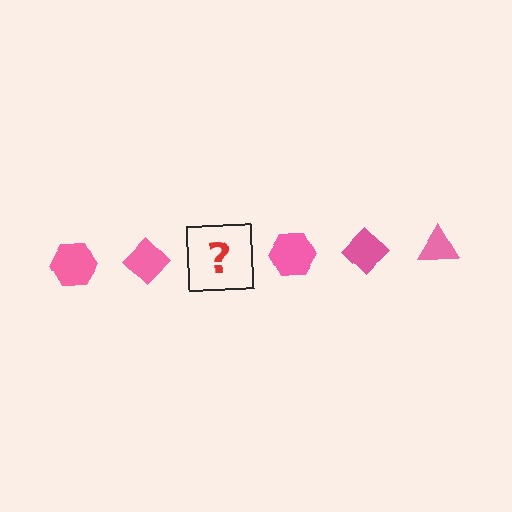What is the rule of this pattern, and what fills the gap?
The rule is that the pattern cycles through hexagon, diamond, triangle shapes in pink. The gap should be filled with a pink triangle.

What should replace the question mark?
The question mark should be replaced with a pink triangle.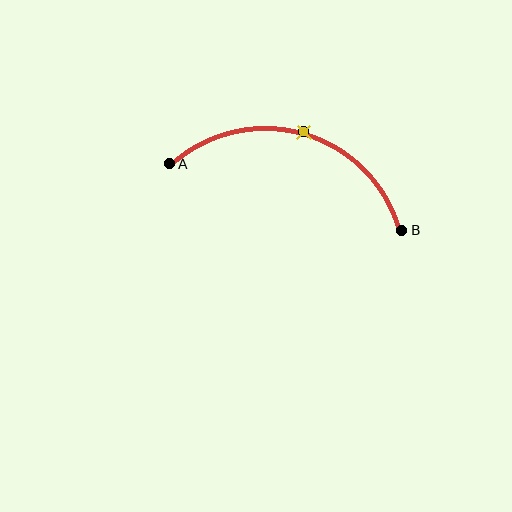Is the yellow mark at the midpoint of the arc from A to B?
Yes. The yellow mark lies on the arc at equal arc-length from both A and B — it is the arc midpoint.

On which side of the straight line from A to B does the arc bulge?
The arc bulges above the straight line connecting A and B.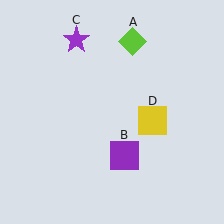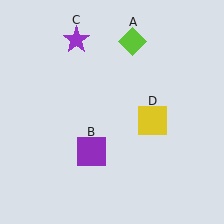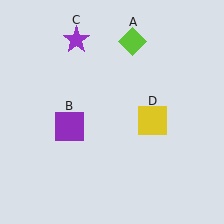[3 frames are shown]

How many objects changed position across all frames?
1 object changed position: purple square (object B).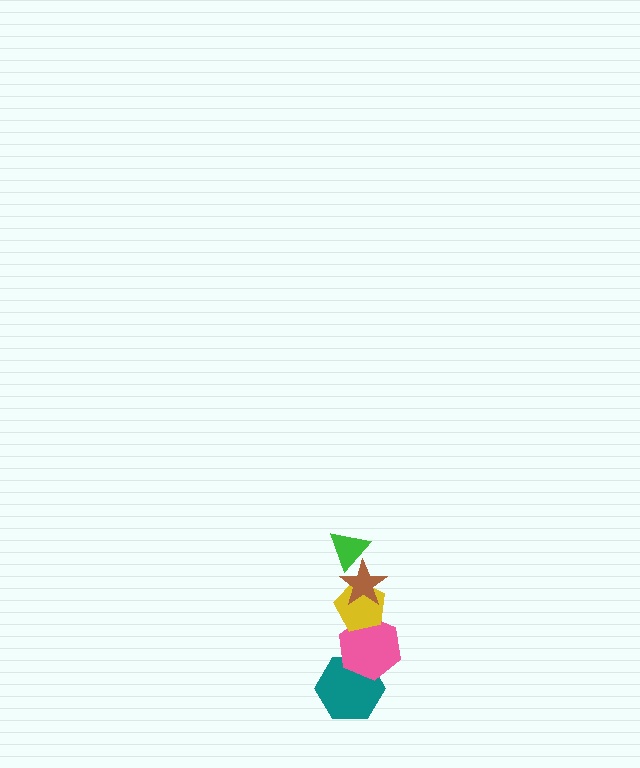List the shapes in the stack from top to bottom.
From top to bottom: the green triangle, the brown star, the yellow pentagon, the pink hexagon, the teal hexagon.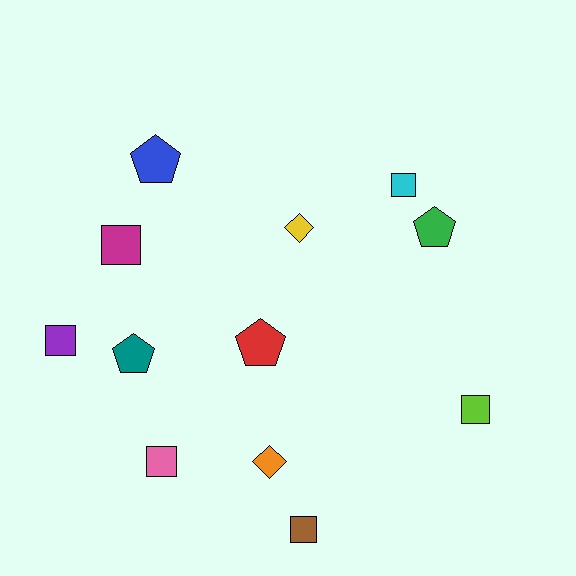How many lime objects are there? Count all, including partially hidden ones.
There is 1 lime object.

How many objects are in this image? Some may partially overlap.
There are 12 objects.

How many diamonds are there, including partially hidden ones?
There are 2 diamonds.